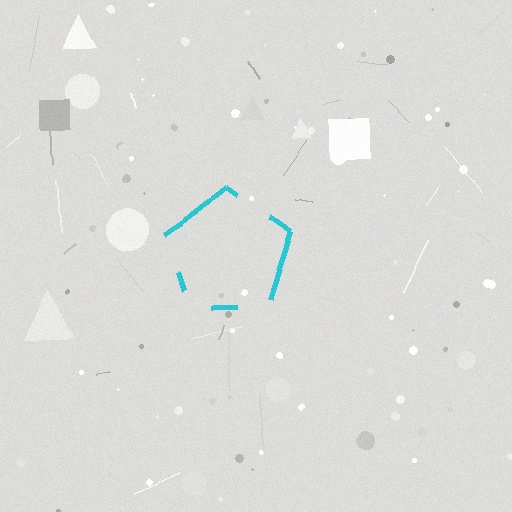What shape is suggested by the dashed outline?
The dashed outline suggests a pentagon.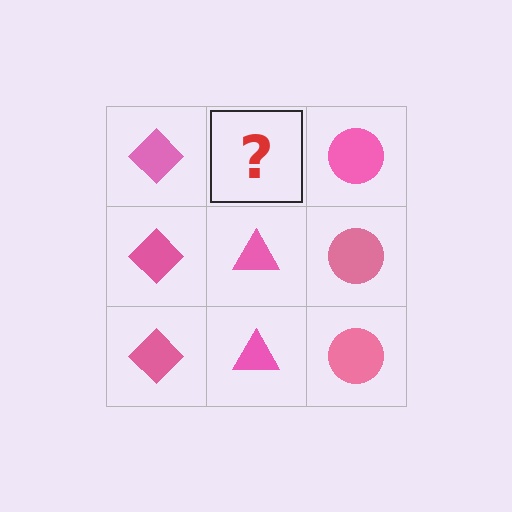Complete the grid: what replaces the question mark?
The question mark should be replaced with a pink triangle.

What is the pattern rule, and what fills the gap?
The rule is that each column has a consistent shape. The gap should be filled with a pink triangle.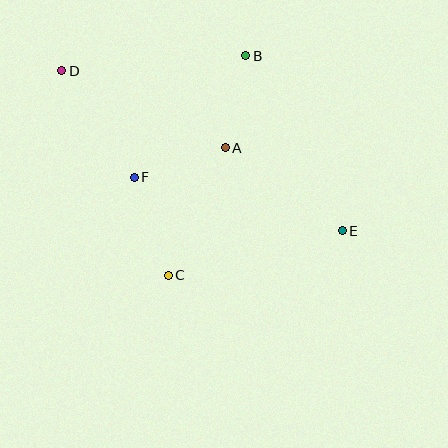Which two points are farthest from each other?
Points D and E are farthest from each other.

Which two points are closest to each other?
Points A and B are closest to each other.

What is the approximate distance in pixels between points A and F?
The distance between A and F is approximately 96 pixels.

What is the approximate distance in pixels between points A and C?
The distance between A and C is approximately 140 pixels.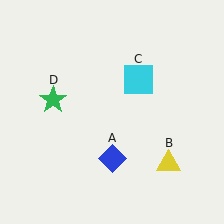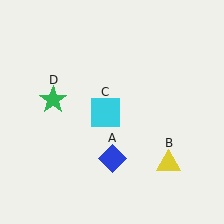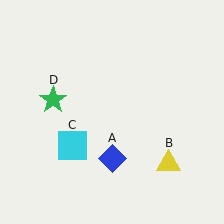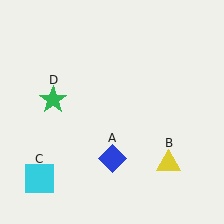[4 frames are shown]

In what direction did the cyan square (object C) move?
The cyan square (object C) moved down and to the left.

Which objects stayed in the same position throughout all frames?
Blue diamond (object A) and yellow triangle (object B) and green star (object D) remained stationary.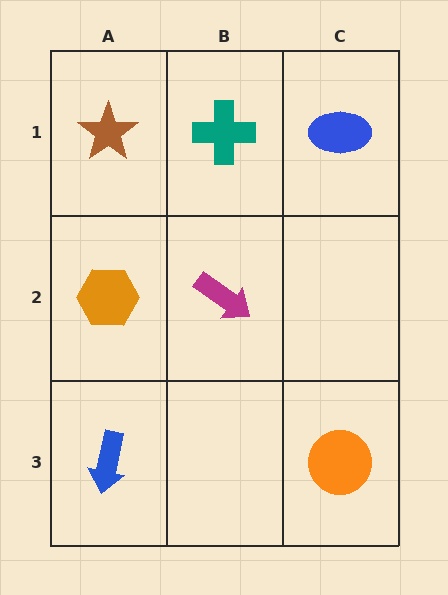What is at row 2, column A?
An orange hexagon.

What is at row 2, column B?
A magenta arrow.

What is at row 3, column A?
A blue arrow.